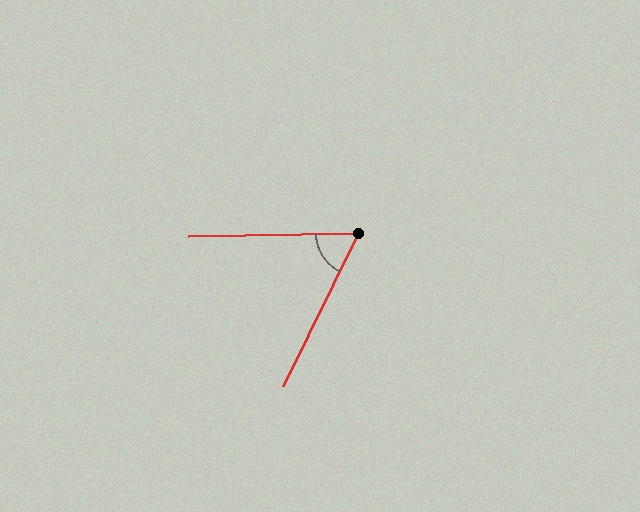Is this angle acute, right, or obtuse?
It is acute.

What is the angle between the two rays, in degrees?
Approximately 63 degrees.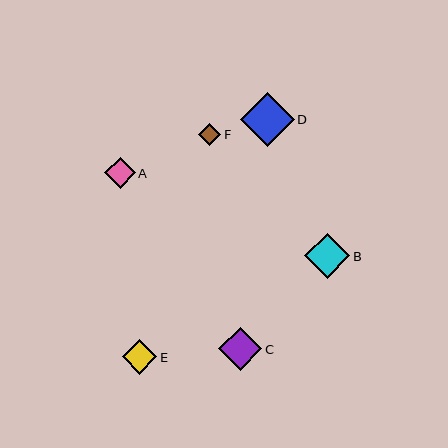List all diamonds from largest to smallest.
From largest to smallest: D, B, C, E, A, F.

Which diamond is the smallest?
Diamond F is the smallest with a size of approximately 22 pixels.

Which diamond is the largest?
Diamond D is the largest with a size of approximately 54 pixels.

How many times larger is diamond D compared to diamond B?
Diamond D is approximately 1.2 times the size of diamond B.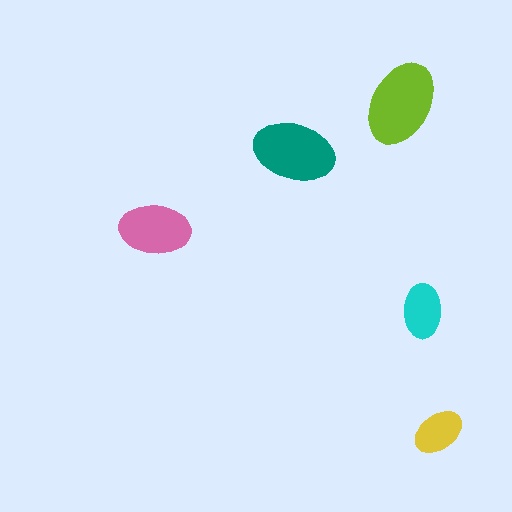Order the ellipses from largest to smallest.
the lime one, the teal one, the pink one, the cyan one, the yellow one.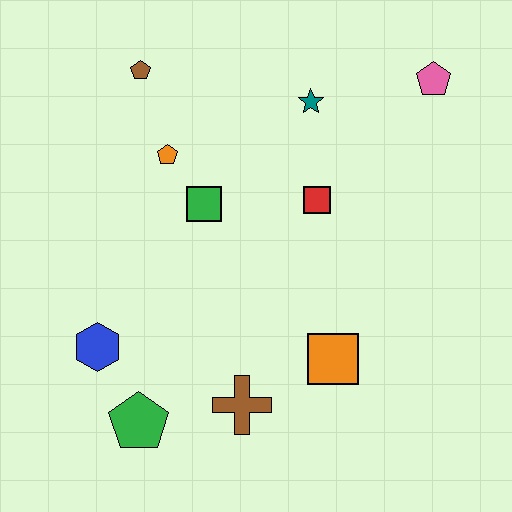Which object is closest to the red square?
The teal star is closest to the red square.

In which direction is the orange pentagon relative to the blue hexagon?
The orange pentagon is above the blue hexagon.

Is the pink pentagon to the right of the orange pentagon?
Yes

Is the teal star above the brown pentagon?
No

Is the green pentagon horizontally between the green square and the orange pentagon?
No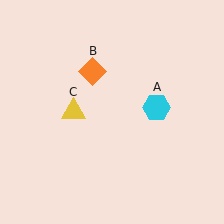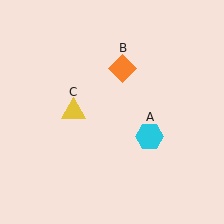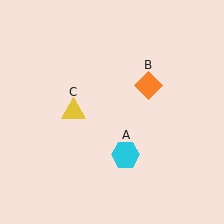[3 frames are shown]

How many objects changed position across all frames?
2 objects changed position: cyan hexagon (object A), orange diamond (object B).